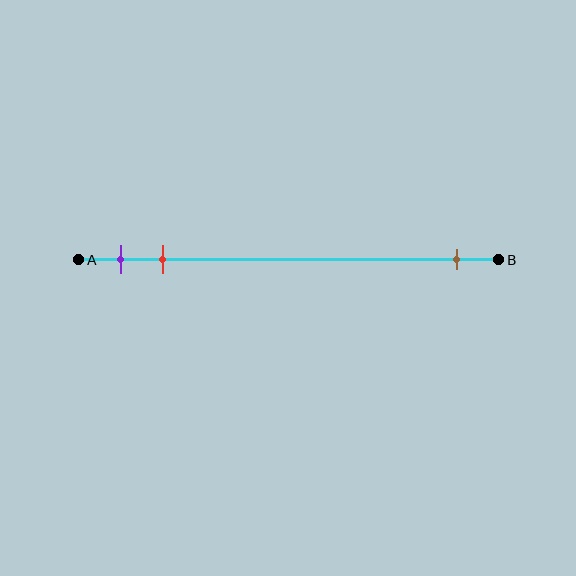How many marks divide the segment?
There are 3 marks dividing the segment.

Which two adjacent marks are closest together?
The purple and red marks are the closest adjacent pair.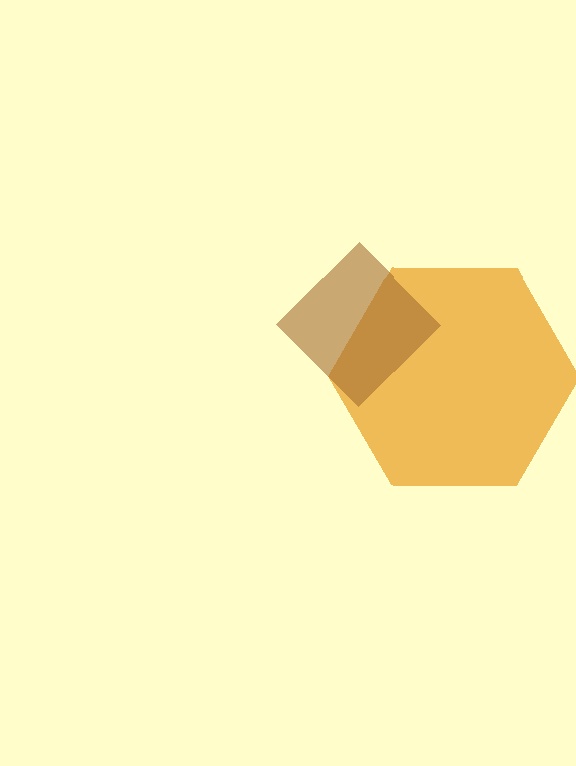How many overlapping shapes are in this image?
There are 2 overlapping shapes in the image.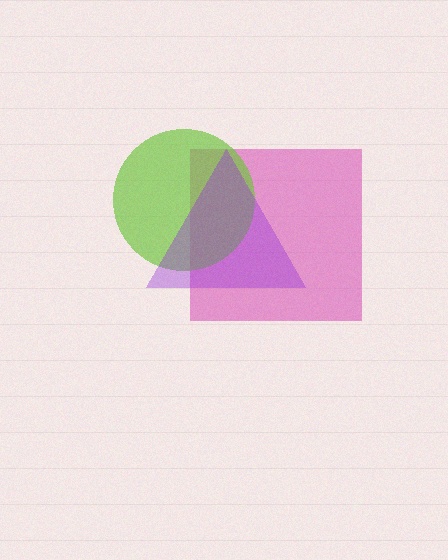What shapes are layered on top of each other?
The layered shapes are: a pink square, a lime circle, a purple triangle.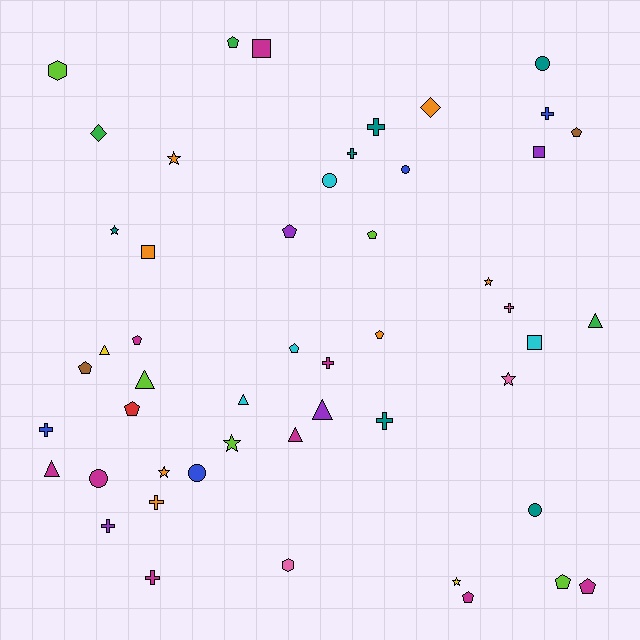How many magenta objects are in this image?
There are 9 magenta objects.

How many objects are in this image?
There are 50 objects.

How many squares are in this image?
There are 4 squares.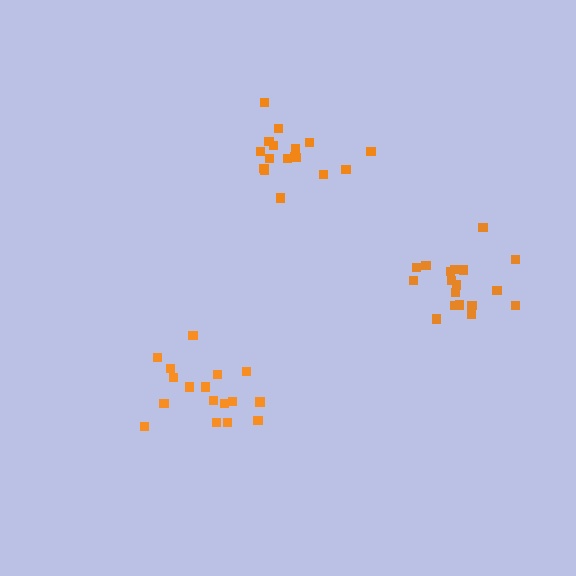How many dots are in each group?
Group 1: 17 dots, Group 2: 17 dots, Group 3: 18 dots (52 total).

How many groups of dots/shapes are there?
There are 3 groups.